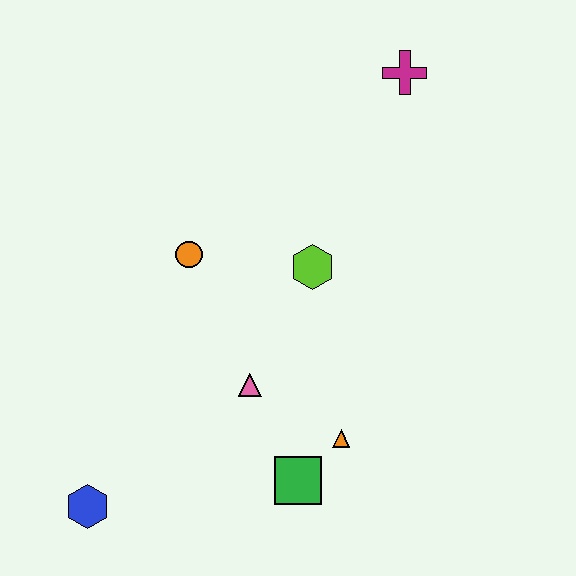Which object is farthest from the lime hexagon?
The blue hexagon is farthest from the lime hexagon.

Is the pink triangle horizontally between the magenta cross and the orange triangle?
No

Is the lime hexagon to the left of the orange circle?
No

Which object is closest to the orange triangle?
The green square is closest to the orange triangle.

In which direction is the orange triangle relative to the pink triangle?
The orange triangle is to the right of the pink triangle.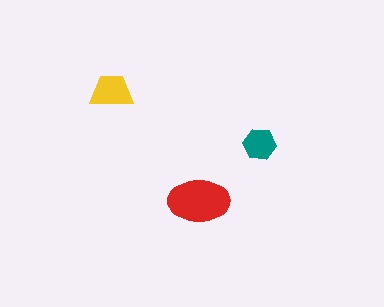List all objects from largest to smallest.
The red ellipse, the yellow trapezoid, the teal hexagon.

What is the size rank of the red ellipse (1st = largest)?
1st.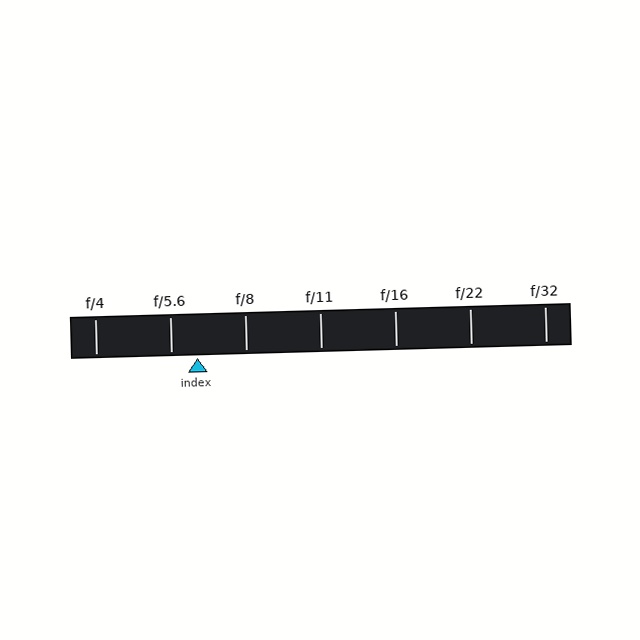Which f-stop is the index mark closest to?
The index mark is closest to f/5.6.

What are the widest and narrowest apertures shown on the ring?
The widest aperture shown is f/4 and the narrowest is f/32.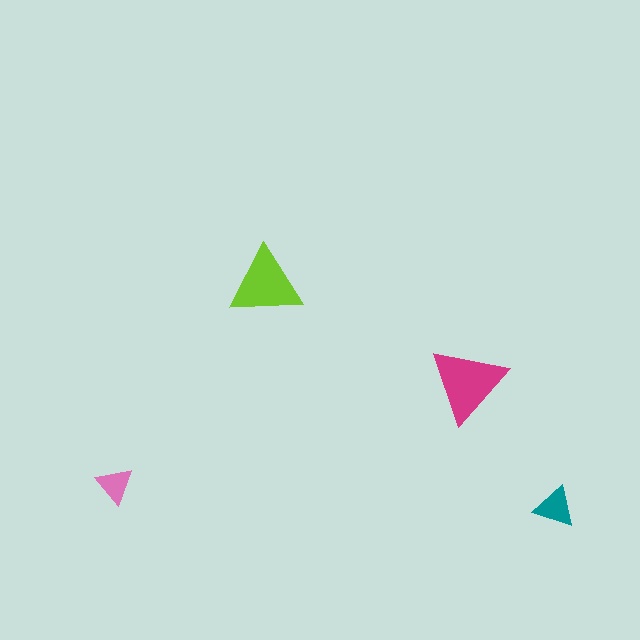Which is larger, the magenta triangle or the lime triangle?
The magenta one.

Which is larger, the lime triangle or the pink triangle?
The lime one.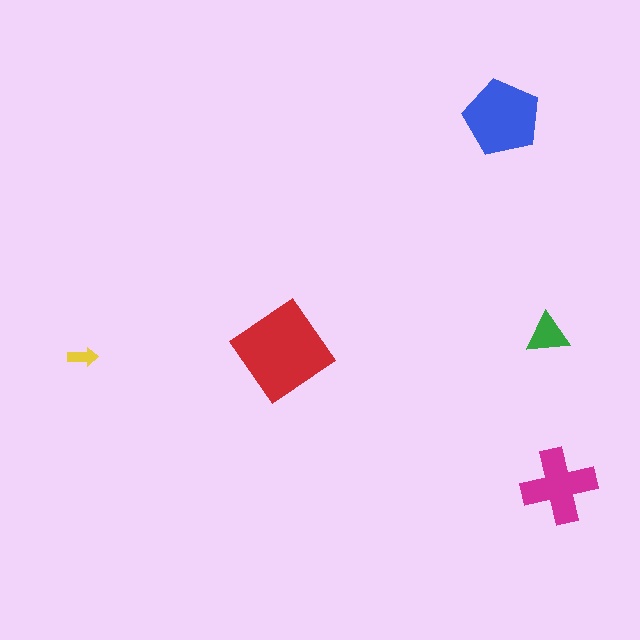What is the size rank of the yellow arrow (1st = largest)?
5th.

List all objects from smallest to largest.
The yellow arrow, the green triangle, the magenta cross, the blue pentagon, the red diamond.